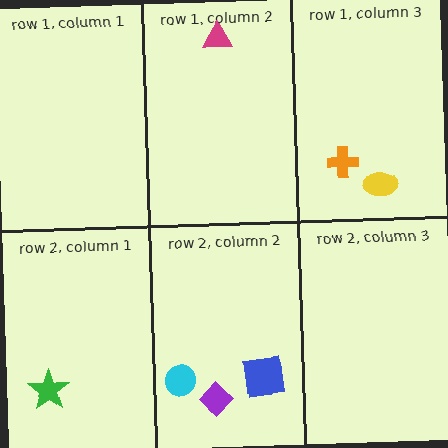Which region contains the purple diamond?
The row 2, column 2 region.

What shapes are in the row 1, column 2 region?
The magenta triangle.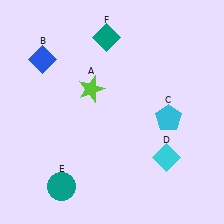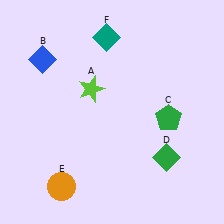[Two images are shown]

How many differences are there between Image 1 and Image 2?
There are 3 differences between the two images.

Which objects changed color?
C changed from cyan to green. D changed from cyan to green. E changed from teal to orange.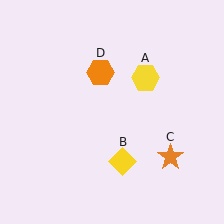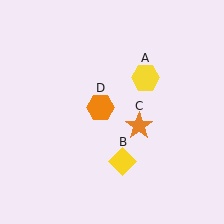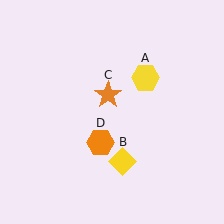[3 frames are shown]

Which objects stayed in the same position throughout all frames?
Yellow hexagon (object A) and yellow diamond (object B) remained stationary.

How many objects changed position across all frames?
2 objects changed position: orange star (object C), orange hexagon (object D).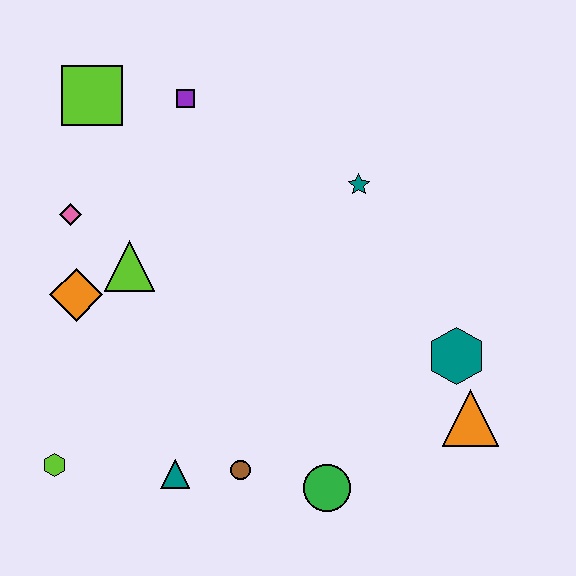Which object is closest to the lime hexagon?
The teal triangle is closest to the lime hexagon.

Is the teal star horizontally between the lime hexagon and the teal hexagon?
Yes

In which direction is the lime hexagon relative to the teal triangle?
The lime hexagon is to the left of the teal triangle.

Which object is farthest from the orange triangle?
The lime square is farthest from the orange triangle.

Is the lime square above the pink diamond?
Yes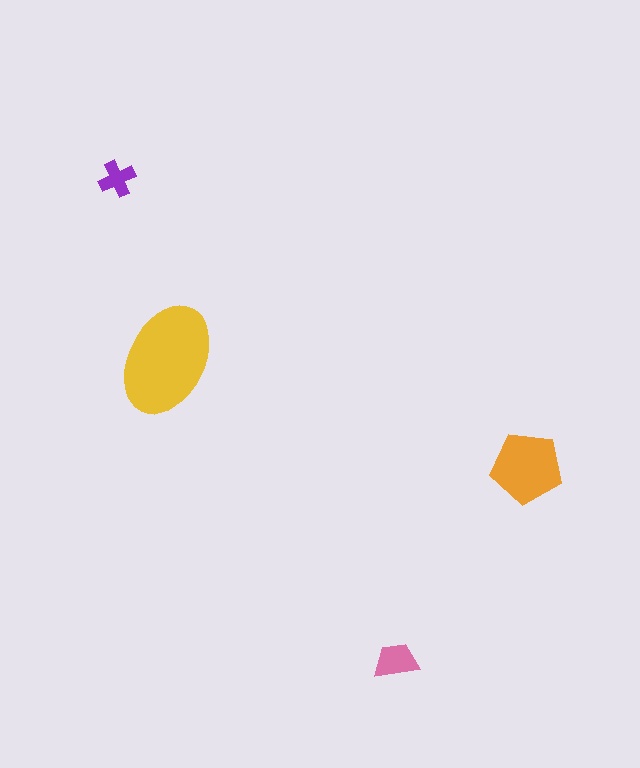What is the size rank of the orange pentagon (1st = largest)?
2nd.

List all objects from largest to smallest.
The yellow ellipse, the orange pentagon, the pink trapezoid, the purple cross.